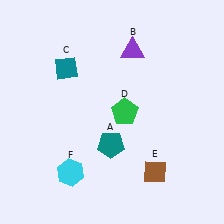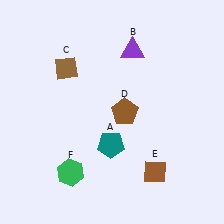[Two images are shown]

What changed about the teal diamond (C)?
In Image 1, C is teal. In Image 2, it changed to brown.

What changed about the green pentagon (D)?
In Image 1, D is green. In Image 2, it changed to brown.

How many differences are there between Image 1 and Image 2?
There are 3 differences between the two images.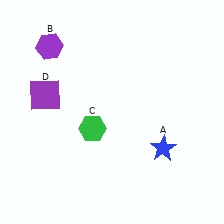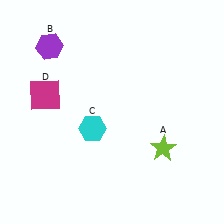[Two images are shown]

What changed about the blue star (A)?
In Image 1, A is blue. In Image 2, it changed to lime.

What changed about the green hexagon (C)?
In Image 1, C is green. In Image 2, it changed to cyan.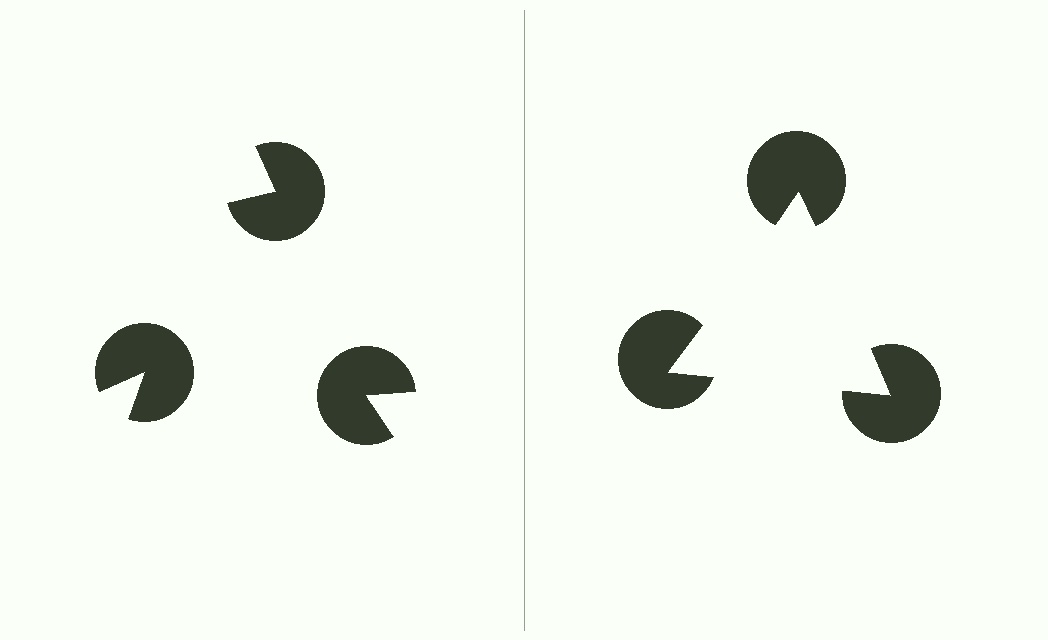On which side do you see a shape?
An illusory triangle appears on the right side. On the left side the wedge cuts are rotated, so no coherent shape forms.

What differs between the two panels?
The pac-man discs are positioned identically on both sides; only the wedge orientations differ. On the right they align to a triangle; on the left they are misaligned.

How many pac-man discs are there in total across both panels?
6 — 3 on each side.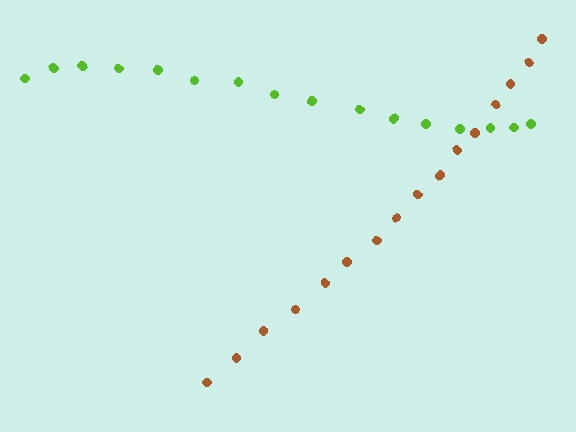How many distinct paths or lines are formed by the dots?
There are 2 distinct paths.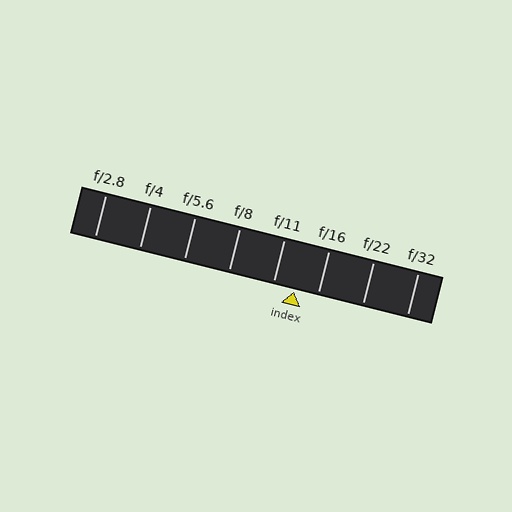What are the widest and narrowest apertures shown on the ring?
The widest aperture shown is f/2.8 and the narrowest is f/32.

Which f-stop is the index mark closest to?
The index mark is closest to f/11.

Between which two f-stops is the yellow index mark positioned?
The index mark is between f/11 and f/16.